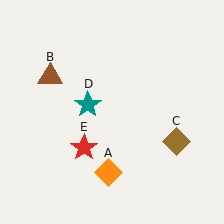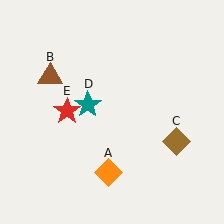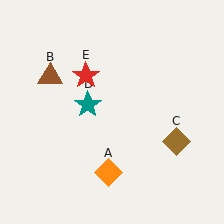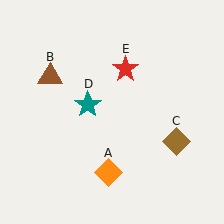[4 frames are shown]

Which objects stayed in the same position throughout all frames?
Orange diamond (object A) and brown triangle (object B) and brown diamond (object C) and teal star (object D) remained stationary.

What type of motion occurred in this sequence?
The red star (object E) rotated clockwise around the center of the scene.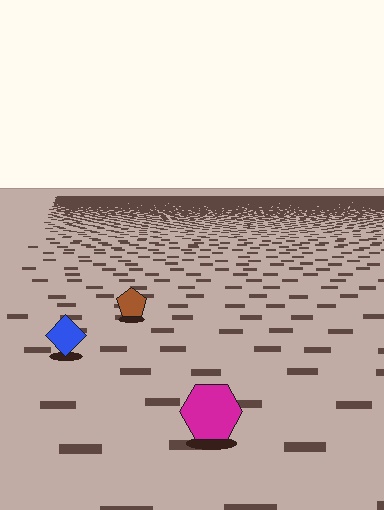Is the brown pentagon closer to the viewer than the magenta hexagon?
No. The magenta hexagon is closer — you can tell from the texture gradient: the ground texture is coarser near it.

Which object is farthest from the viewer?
The brown pentagon is farthest from the viewer. It appears smaller and the ground texture around it is denser.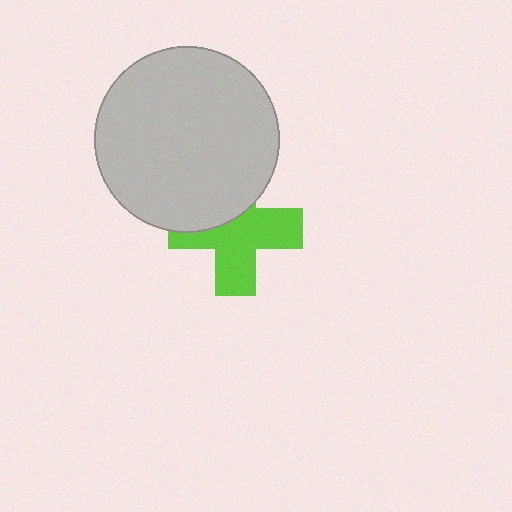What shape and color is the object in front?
The object in front is a light gray circle.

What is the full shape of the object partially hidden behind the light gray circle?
The partially hidden object is a lime cross.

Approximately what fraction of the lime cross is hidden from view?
Roughly 37% of the lime cross is hidden behind the light gray circle.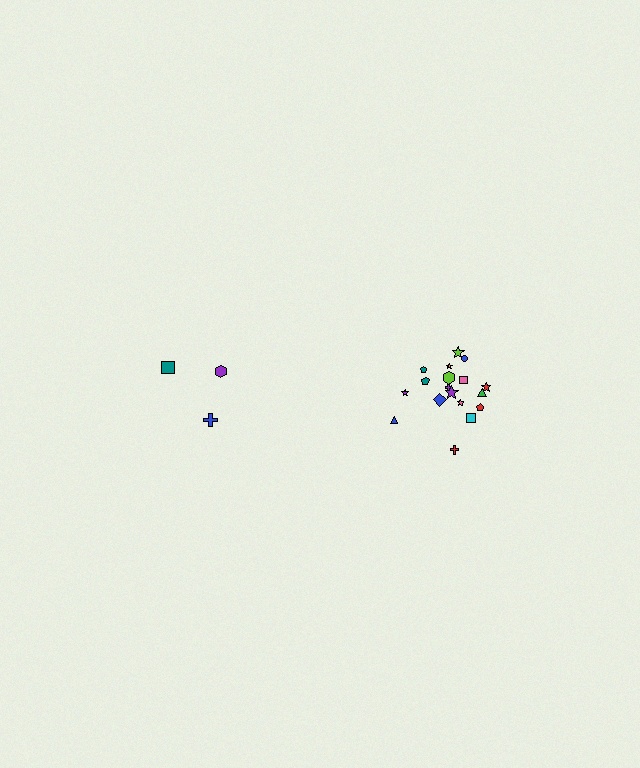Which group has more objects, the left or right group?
The right group.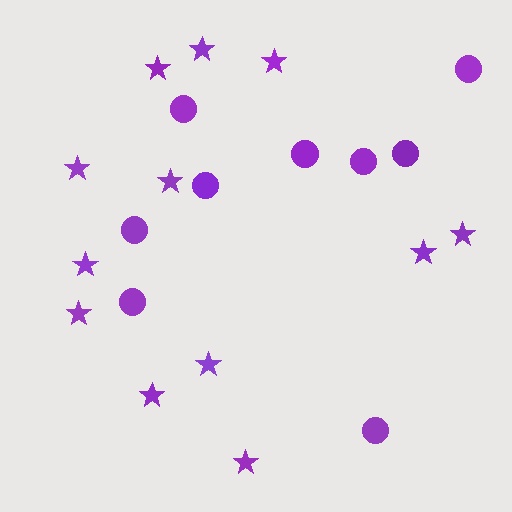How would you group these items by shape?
There are 2 groups: one group of stars (12) and one group of circles (9).